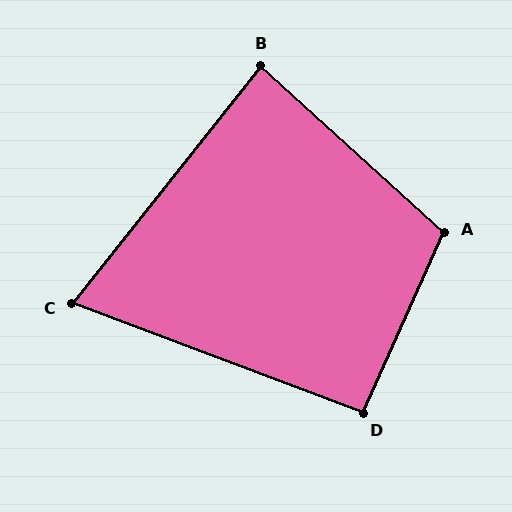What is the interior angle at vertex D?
Approximately 94 degrees (approximately right).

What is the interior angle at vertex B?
Approximately 86 degrees (approximately right).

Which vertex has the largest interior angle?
A, at approximately 108 degrees.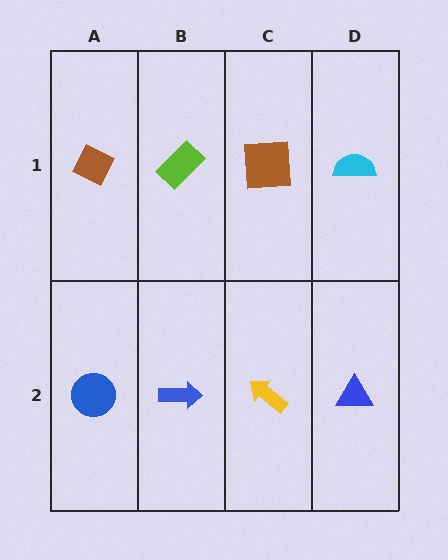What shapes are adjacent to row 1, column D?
A blue triangle (row 2, column D), a brown square (row 1, column C).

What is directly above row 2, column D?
A cyan semicircle.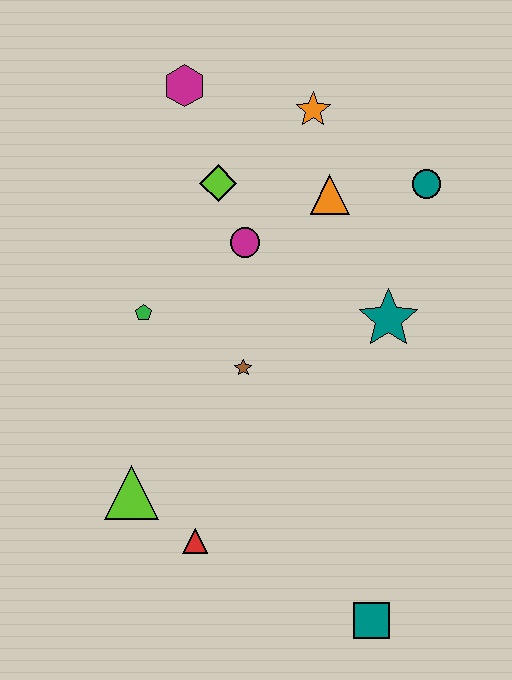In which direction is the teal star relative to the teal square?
The teal star is above the teal square.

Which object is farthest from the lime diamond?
The teal square is farthest from the lime diamond.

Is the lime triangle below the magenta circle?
Yes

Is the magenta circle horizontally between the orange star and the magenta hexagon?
Yes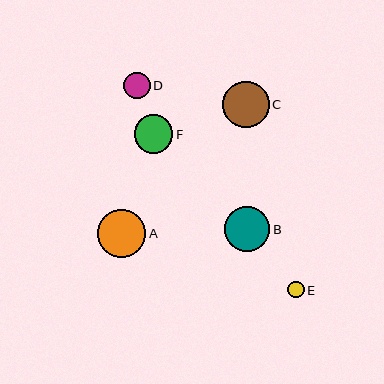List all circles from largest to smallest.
From largest to smallest: A, C, B, F, D, E.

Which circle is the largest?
Circle A is the largest with a size of approximately 48 pixels.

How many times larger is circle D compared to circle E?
Circle D is approximately 1.6 times the size of circle E.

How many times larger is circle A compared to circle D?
Circle A is approximately 1.8 times the size of circle D.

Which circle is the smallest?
Circle E is the smallest with a size of approximately 17 pixels.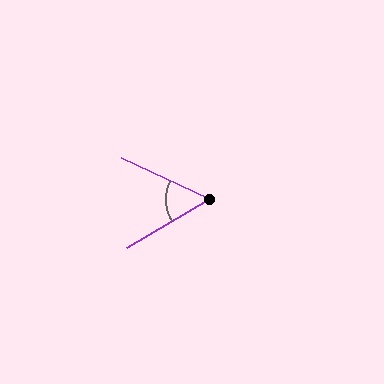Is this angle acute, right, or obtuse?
It is acute.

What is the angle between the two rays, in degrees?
Approximately 56 degrees.